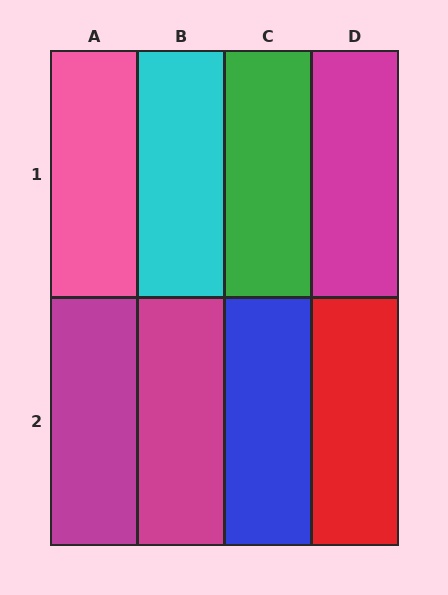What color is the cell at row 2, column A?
Magenta.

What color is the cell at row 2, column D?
Red.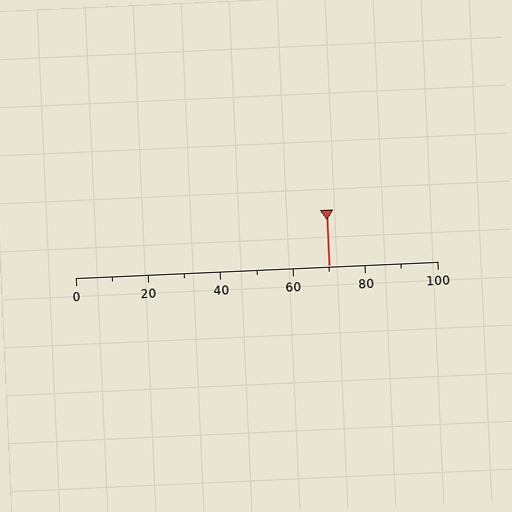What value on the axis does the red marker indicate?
The marker indicates approximately 70.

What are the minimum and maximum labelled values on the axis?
The axis runs from 0 to 100.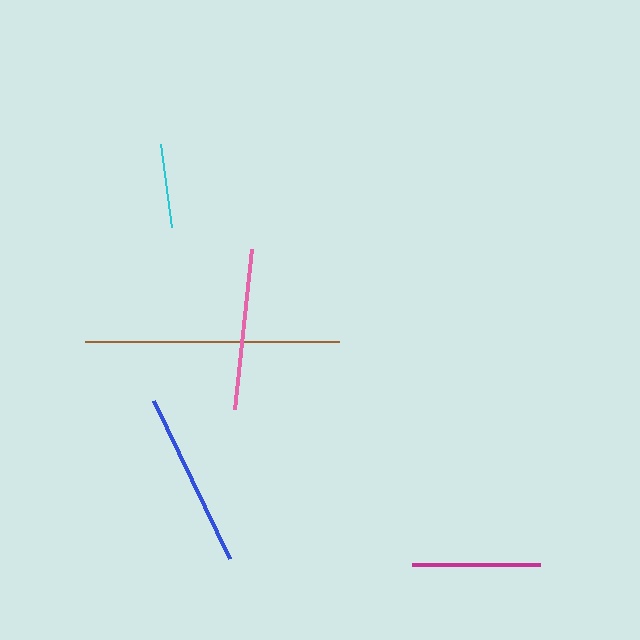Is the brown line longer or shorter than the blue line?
The brown line is longer than the blue line.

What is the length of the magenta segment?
The magenta segment is approximately 128 pixels long.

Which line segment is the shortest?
The cyan line is the shortest at approximately 84 pixels.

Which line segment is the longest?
The brown line is the longest at approximately 254 pixels.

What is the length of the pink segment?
The pink segment is approximately 161 pixels long.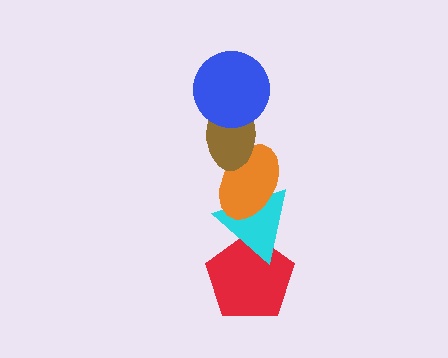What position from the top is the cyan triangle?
The cyan triangle is 4th from the top.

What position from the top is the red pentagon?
The red pentagon is 5th from the top.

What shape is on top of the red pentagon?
The cyan triangle is on top of the red pentagon.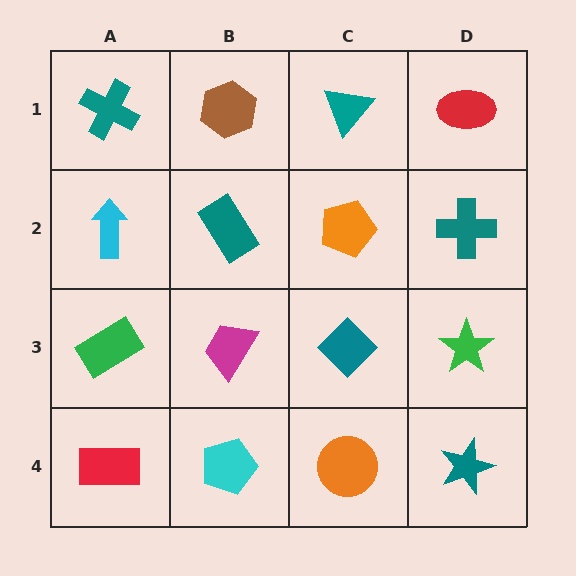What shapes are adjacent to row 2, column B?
A brown hexagon (row 1, column B), a magenta trapezoid (row 3, column B), a cyan arrow (row 2, column A), an orange pentagon (row 2, column C).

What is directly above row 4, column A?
A green rectangle.